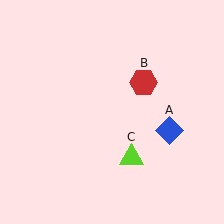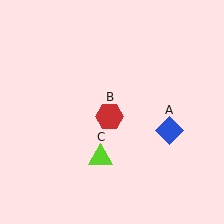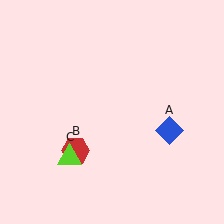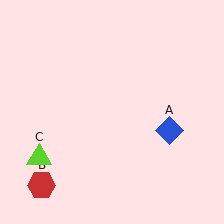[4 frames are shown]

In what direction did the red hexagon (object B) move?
The red hexagon (object B) moved down and to the left.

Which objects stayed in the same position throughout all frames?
Blue diamond (object A) remained stationary.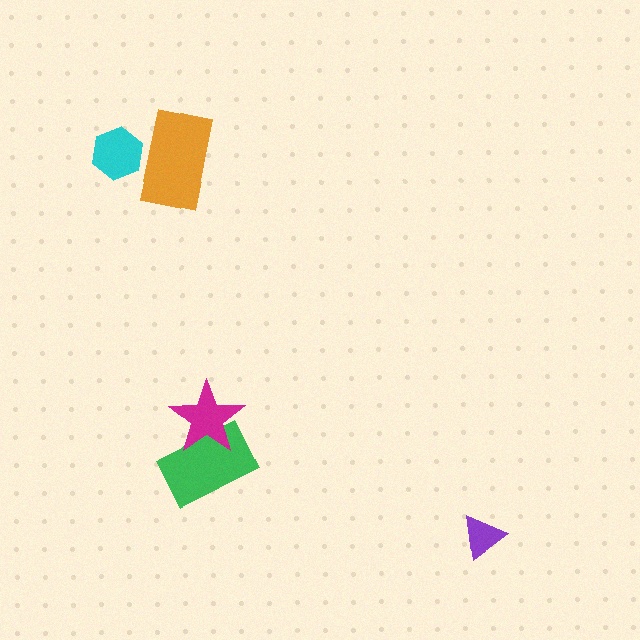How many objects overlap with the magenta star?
1 object overlaps with the magenta star.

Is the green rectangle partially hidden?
Yes, it is partially covered by another shape.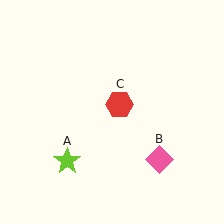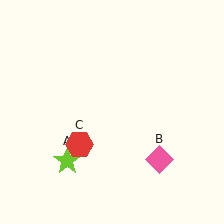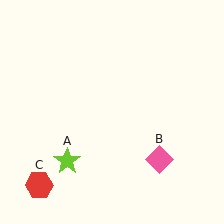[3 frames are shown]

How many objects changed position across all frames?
1 object changed position: red hexagon (object C).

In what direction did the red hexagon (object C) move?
The red hexagon (object C) moved down and to the left.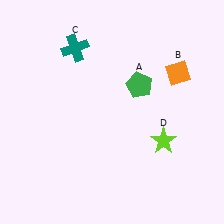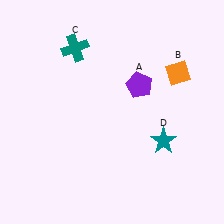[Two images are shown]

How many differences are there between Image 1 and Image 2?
There are 2 differences between the two images.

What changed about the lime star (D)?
In Image 1, D is lime. In Image 2, it changed to teal.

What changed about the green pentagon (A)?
In Image 1, A is green. In Image 2, it changed to purple.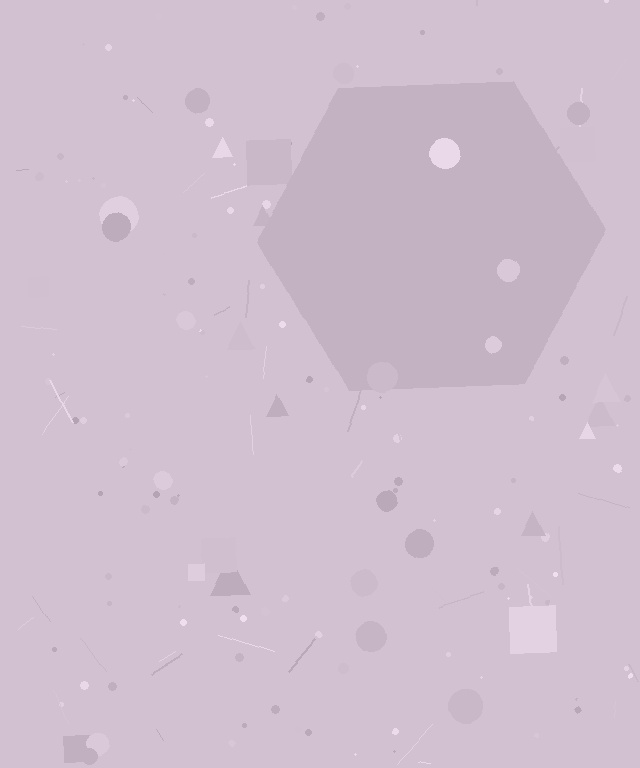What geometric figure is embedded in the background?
A hexagon is embedded in the background.